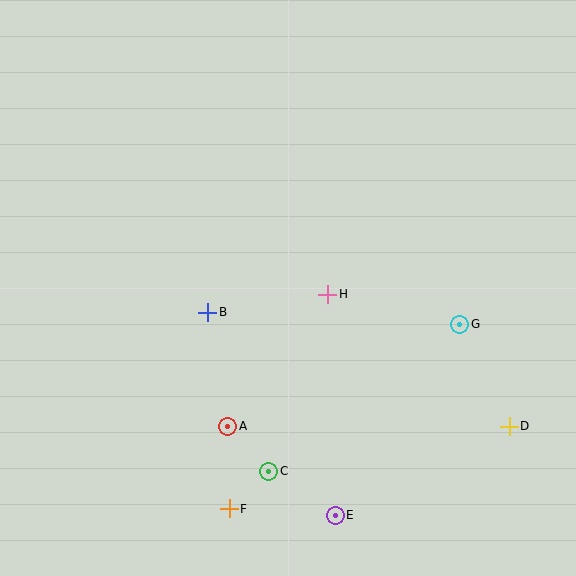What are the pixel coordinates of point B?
Point B is at (208, 312).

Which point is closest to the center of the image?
Point H at (328, 294) is closest to the center.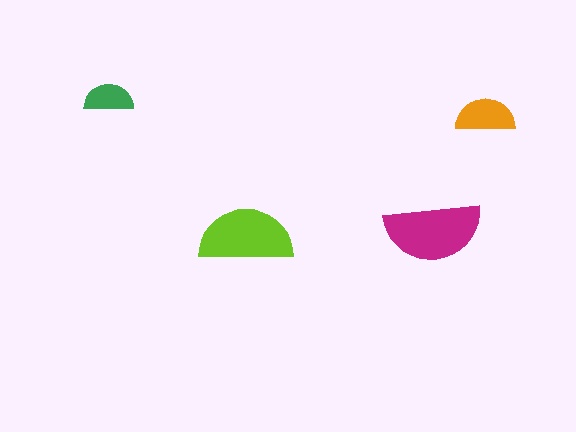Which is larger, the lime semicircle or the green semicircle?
The lime one.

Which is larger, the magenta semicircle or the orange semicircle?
The magenta one.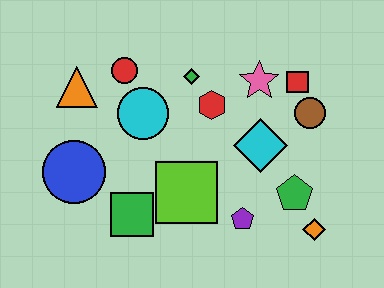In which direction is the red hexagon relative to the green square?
The red hexagon is above the green square.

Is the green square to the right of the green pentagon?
No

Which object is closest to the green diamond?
The red hexagon is closest to the green diamond.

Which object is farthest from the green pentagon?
The orange triangle is farthest from the green pentagon.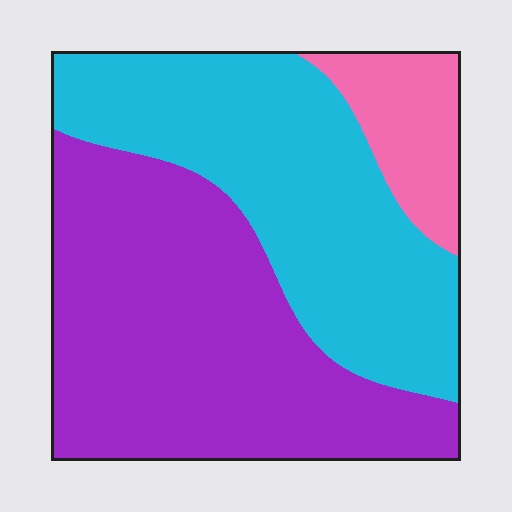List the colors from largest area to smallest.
From largest to smallest: purple, cyan, pink.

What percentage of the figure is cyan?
Cyan covers roughly 40% of the figure.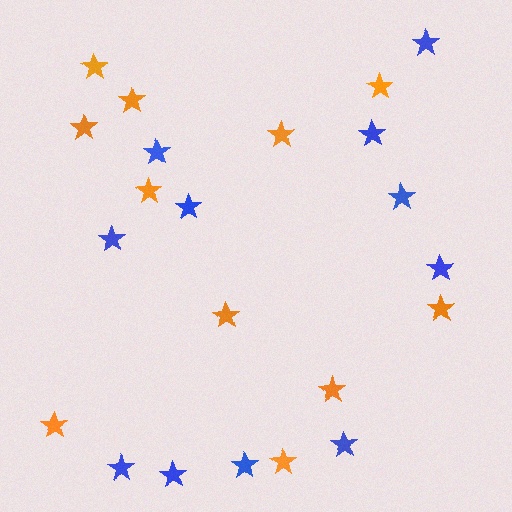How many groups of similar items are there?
There are 2 groups: one group of orange stars (11) and one group of blue stars (11).